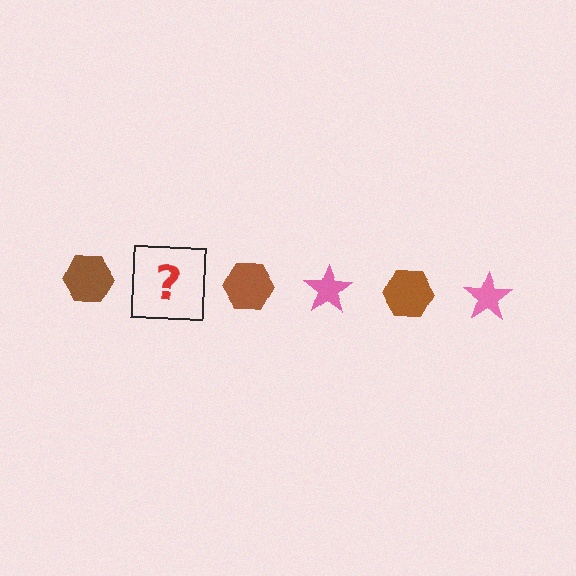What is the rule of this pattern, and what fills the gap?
The rule is that the pattern alternates between brown hexagon and pink star. The gap should be filled with a pink star.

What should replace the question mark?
The question mark should be replaced with a pink star.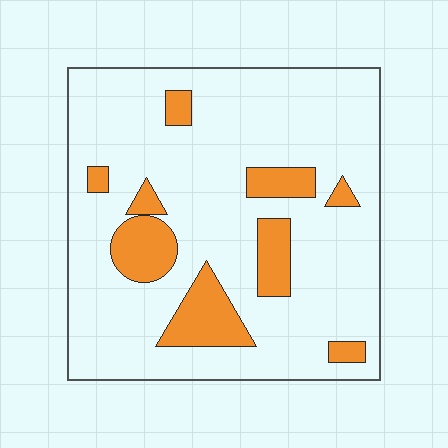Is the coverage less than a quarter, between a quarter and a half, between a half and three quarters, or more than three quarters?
Less than a quarter.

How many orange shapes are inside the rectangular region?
9.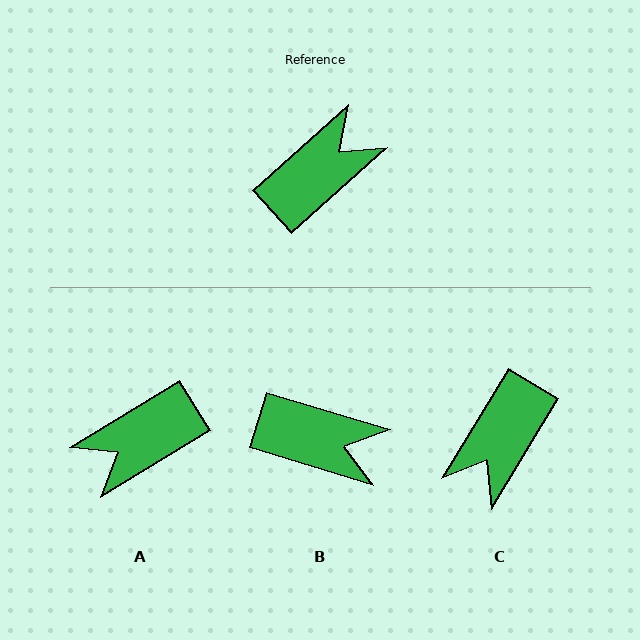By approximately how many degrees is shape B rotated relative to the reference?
Approximately 59 degrees clockwise.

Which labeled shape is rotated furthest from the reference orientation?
A, about 170 degrees away.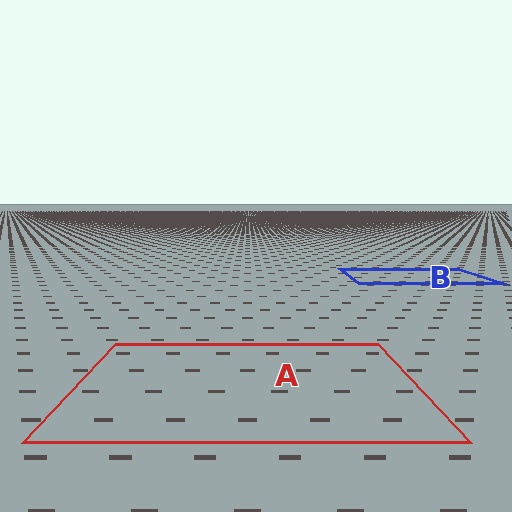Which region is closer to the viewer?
Region A is closer. The texture elements there are larger and more spread out.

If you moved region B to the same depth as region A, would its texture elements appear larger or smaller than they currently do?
They would appear larger. At a closer depth, the same texture elements are projected at a bigger on-screen size.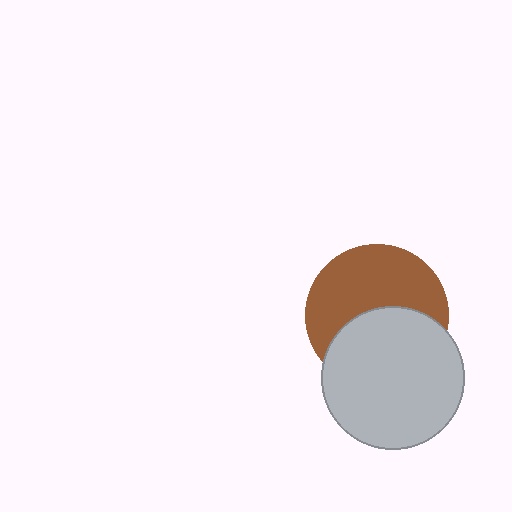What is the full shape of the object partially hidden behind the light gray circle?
The partially hidden object is a brown circle.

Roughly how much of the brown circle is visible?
About half of it is visible (roughly 55%).